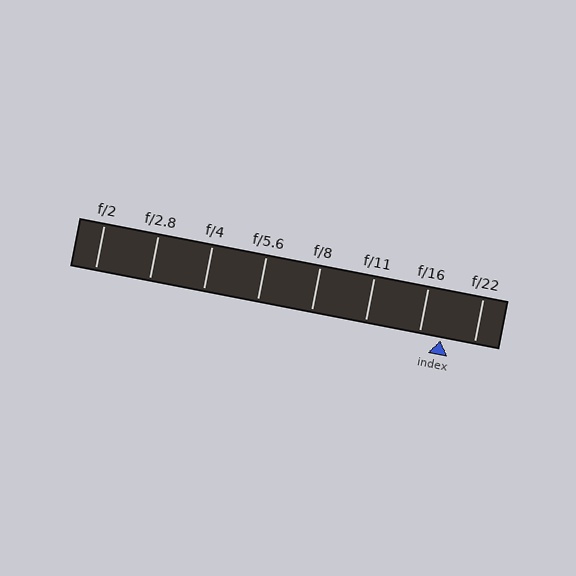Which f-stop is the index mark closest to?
The index mark is closest to f/16.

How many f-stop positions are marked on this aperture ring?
There are 8 f-stop positions marked.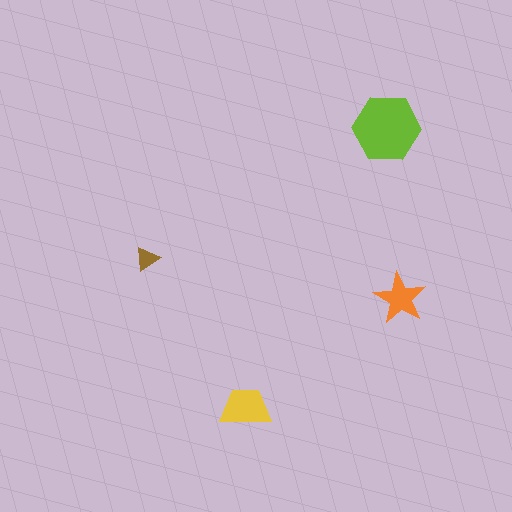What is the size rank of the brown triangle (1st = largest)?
4th.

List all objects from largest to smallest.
The lime hexagon, the yellow trapezoid, the orange star, the brown triangle.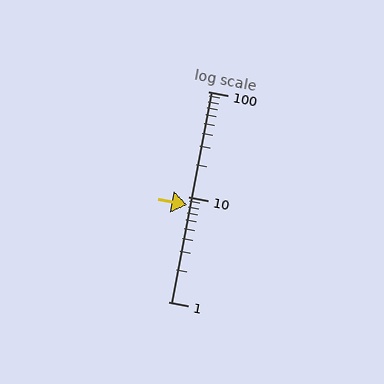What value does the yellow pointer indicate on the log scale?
The pointer indicates approximately 8.4.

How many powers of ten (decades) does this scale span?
The scale spans 2 decades, from 1 to 100.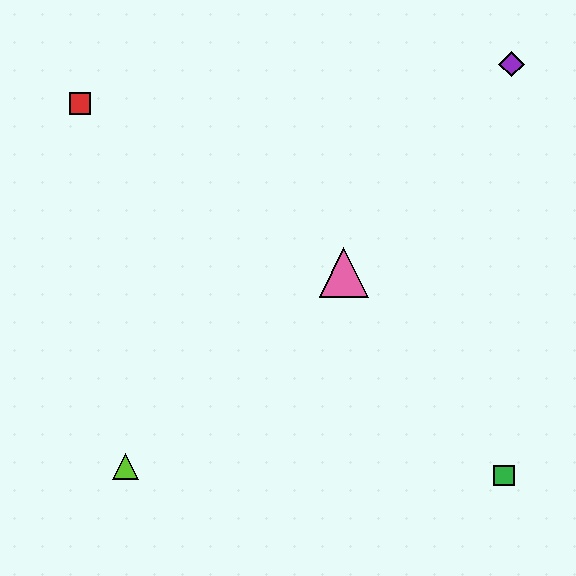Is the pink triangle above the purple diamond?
No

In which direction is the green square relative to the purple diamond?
The green square is below the purple diamond.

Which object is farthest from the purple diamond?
The lime triangle is farthest from the purple diamond.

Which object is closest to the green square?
The pink triangle is closest to the green square.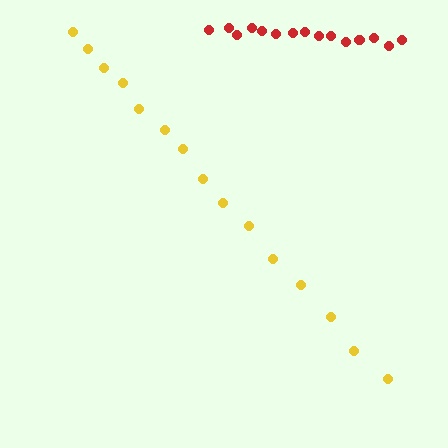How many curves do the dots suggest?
There are 2 distinct paths.